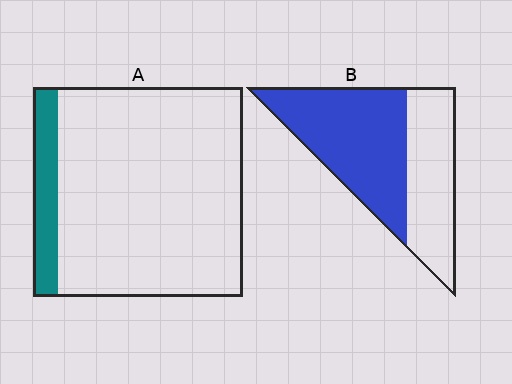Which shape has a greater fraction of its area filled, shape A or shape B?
Shape B.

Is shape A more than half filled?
No.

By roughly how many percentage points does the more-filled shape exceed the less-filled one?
By roughly 45 percentage points (B over A).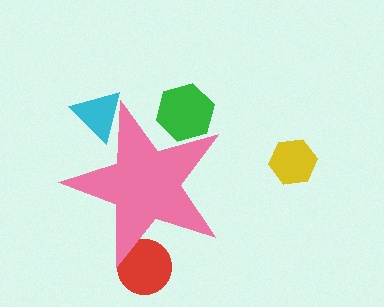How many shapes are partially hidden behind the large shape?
3 shapes are partially hidden.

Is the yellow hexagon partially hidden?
No, the yellow hexagon is fully visible.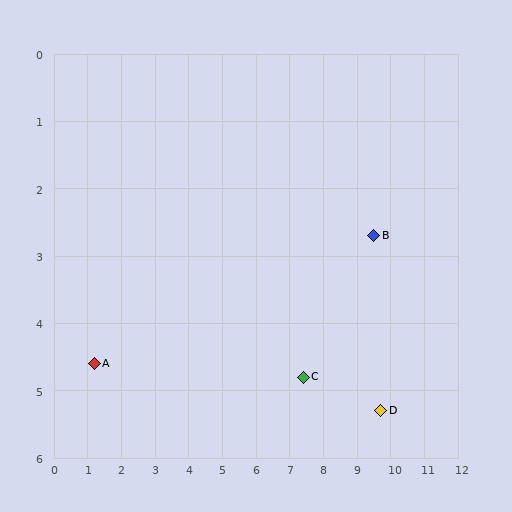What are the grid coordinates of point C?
Point C is at approximately (7.4, 4.8).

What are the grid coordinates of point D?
Point D is at approximately (9.7, 5.3).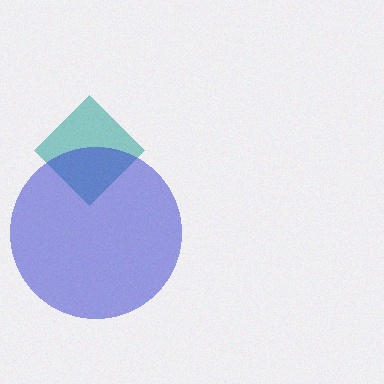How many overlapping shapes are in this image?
There are 2 overlapping shapes in the image.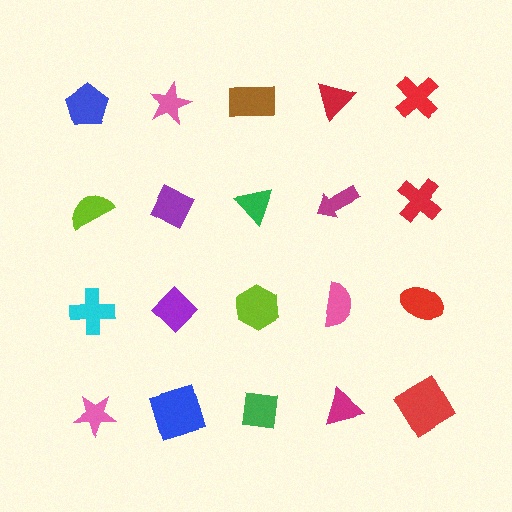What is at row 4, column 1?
A pink star.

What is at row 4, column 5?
A red diamond.